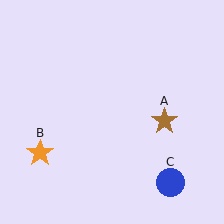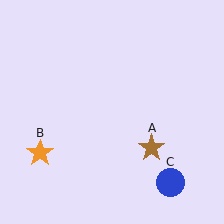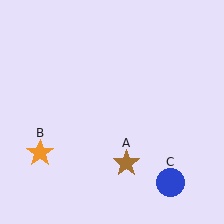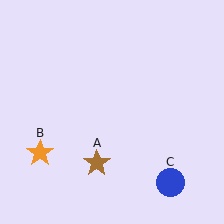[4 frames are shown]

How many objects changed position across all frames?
1 object changed position: brown star (object A).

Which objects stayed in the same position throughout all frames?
Orange star (object B) and blue circle (object C) remained stationary.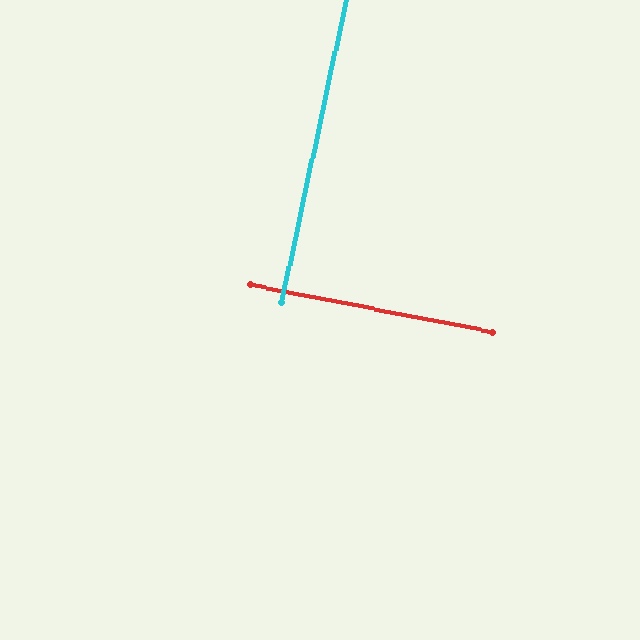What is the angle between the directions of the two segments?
Approximately 89 degrees.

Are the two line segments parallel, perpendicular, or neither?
Perpendicular — they meet at approximately 89°.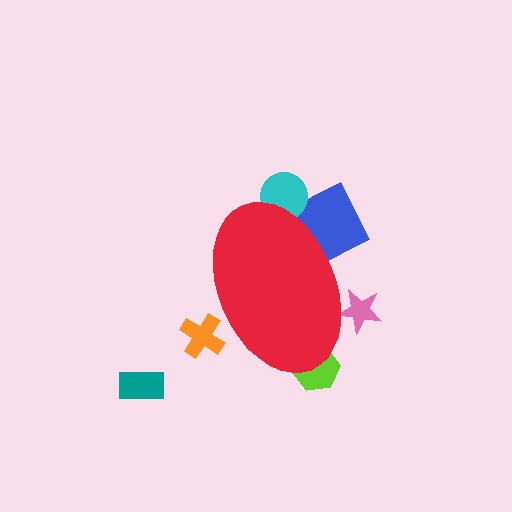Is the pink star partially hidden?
Yes, the pink star is partially hidden behind the red ellipse.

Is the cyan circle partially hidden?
Yes, the cyan circle is partially hidden behind the red ellipse.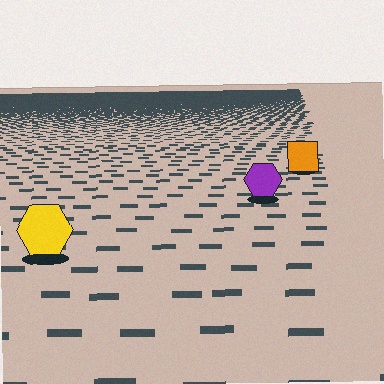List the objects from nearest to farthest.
From nearest to farthest: the yellow hexagon, the purple hexagon, the orange square.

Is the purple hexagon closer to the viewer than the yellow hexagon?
No. The yellow hexagon is closer — you can tell from the texture gradient: the ground texture is coarser near it.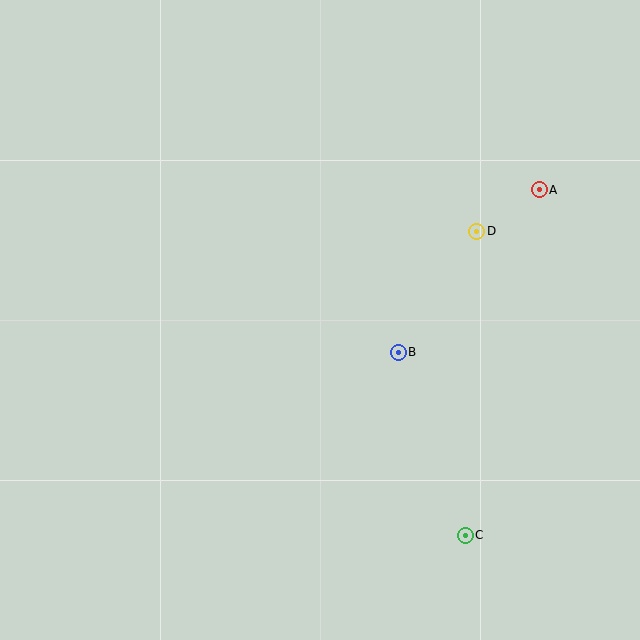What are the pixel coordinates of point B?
Point B is at (398, 352).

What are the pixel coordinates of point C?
Point C is at (465, 535).